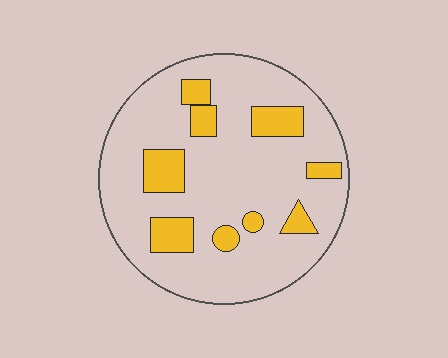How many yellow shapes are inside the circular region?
9.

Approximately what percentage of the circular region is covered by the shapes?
Approximately 20%.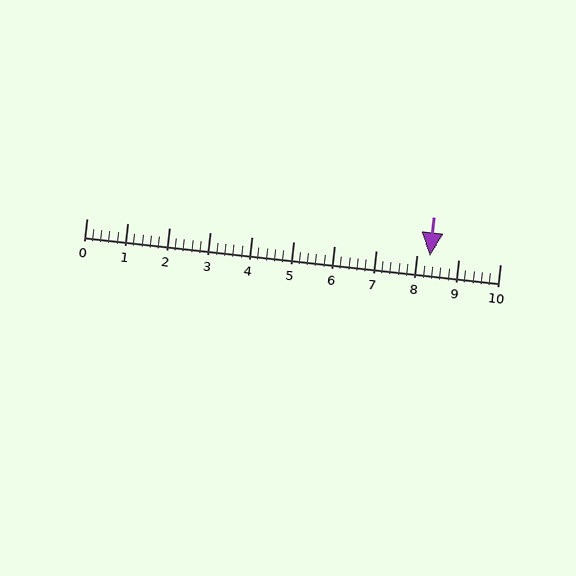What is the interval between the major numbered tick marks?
The major tick marks are spaced 1 units apart.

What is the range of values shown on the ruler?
The ruler shows values from 0 to 10.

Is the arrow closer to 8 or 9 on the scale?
The arrow is closer to 8.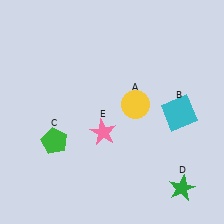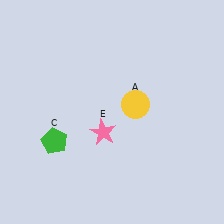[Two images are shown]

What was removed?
The cyan square (B), the green star (D) were removed in Image 2.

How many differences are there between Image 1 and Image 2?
There are 2 differences between the two images.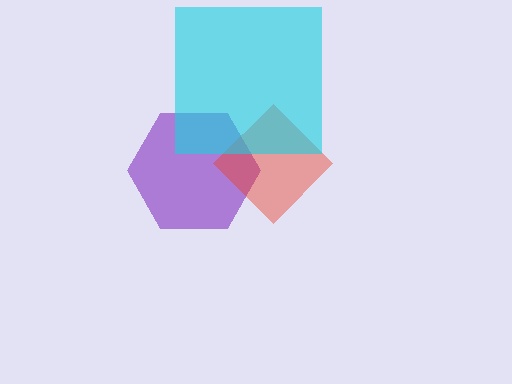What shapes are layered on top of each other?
The layered shapes are: a purple hexagon, a red diamond, a cyan square.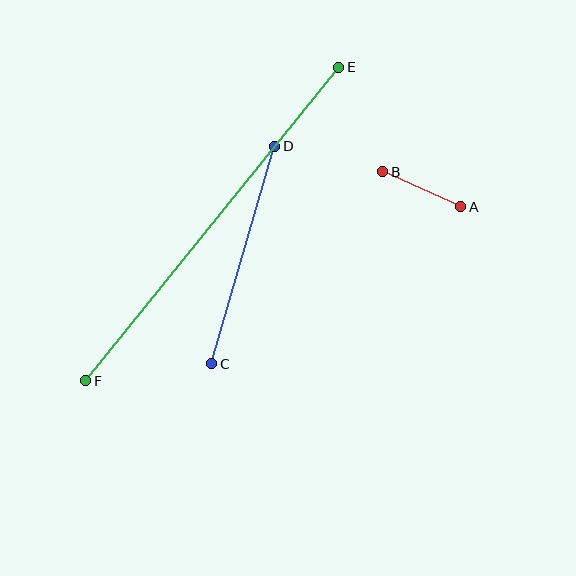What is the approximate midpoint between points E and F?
The midpoint is at approximately (212, 224) pixels.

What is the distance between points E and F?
The distance is approximately 403 pixels.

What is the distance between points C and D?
The distance is approximately 227 pixels.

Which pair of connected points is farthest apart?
Points E and F are farthest apart.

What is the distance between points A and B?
The distance is approximately 86 pixels.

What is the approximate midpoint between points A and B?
The midpoint is at approximately (422, 189) pixels.